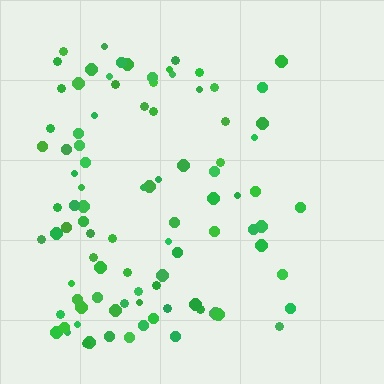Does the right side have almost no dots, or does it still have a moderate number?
Still a moderate number, just noticeably fewer than the left.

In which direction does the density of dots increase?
From right to left, with the left side densest.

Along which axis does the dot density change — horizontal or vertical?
Horizontal.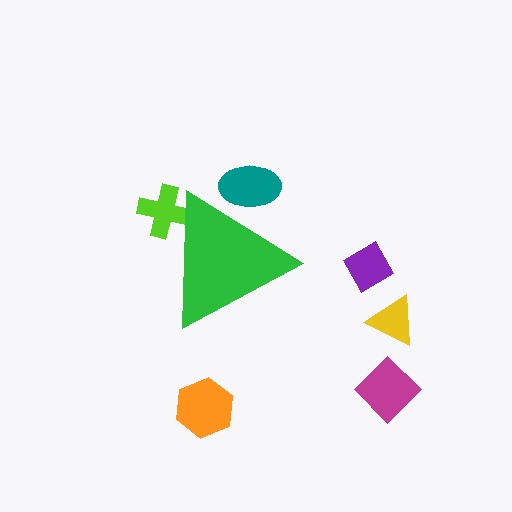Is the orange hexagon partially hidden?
No, the orange hexagon is fully visible.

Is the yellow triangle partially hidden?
No, the yellow triangle is fully visible.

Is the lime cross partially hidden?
Yes, the lime cross is partially hidden behind the green triangle.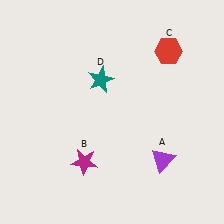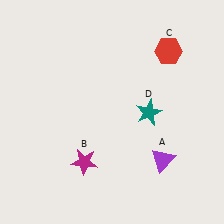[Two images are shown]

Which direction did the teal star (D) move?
The teal star (D) moved right.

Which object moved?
The teal star (D) moved right.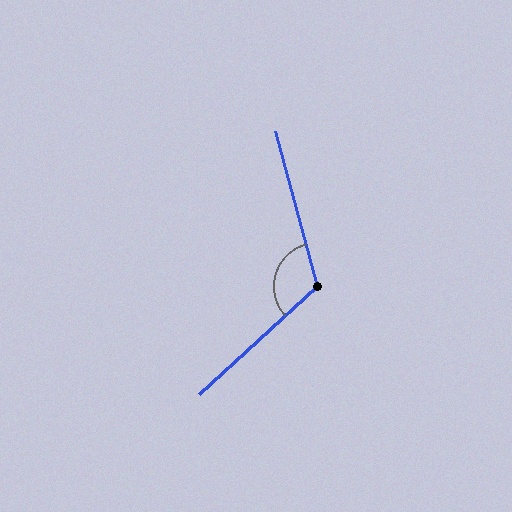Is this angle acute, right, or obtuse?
It is obtuse.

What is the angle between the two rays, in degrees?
Approximately 118 degrees.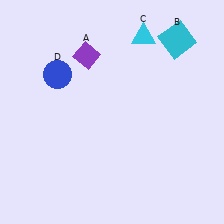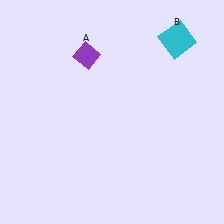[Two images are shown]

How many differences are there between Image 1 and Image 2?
There are 2 differences between the two images.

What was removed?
The cyan triangle (C), the blue circle (D) were removed in Image 2.